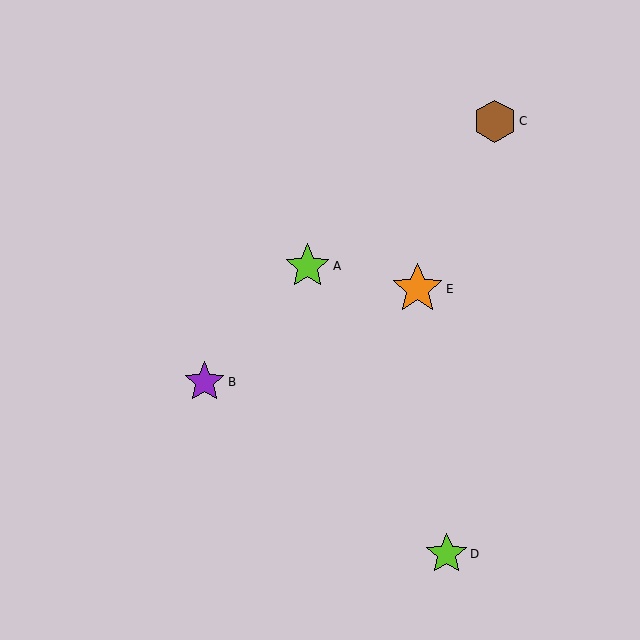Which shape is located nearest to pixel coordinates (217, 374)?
The purple star (labeled B) at (205, 382) is nearest to that location.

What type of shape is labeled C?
Shape C is a brown hexagon.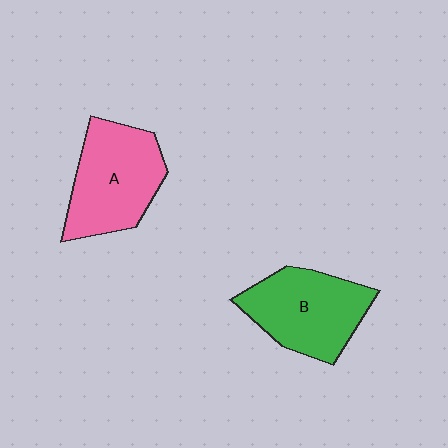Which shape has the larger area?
Shape A (pink).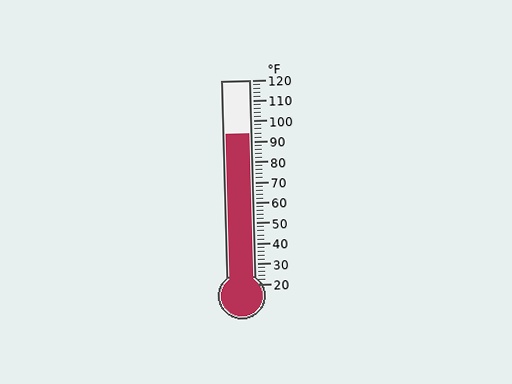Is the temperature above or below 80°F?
The temperature is above 80°F.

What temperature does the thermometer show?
The thermometer shows approximately 94°F.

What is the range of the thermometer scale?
The thermometer scale ranges from 20°F to 120°F.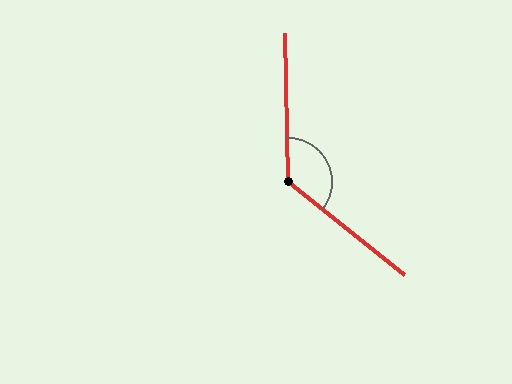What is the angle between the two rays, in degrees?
Approximately 130 degrees.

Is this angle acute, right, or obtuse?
It is obtuse.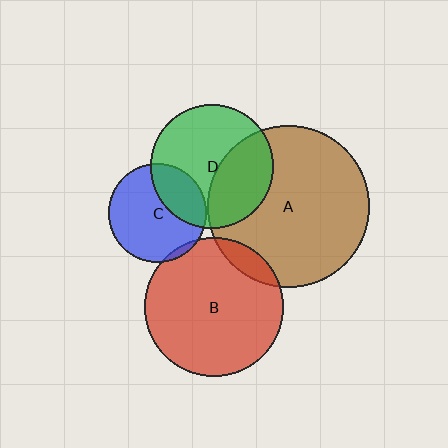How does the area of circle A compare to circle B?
Approximately 1.4 times.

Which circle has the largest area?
Circle A (brown).